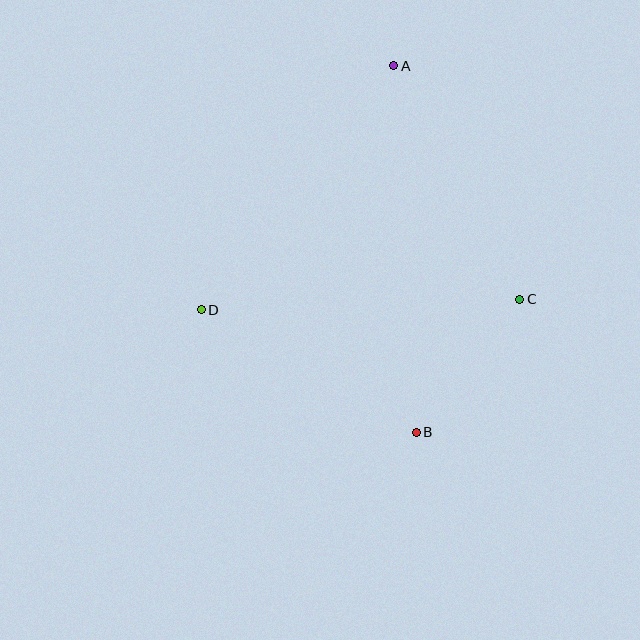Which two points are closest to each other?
Points B and C are closest to each other.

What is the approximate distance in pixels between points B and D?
The distance between B and D is approximately 247 pixels.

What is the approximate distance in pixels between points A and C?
The distance between A and C is approximately 265 pixels.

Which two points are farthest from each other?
Points A and B are farthest from each other.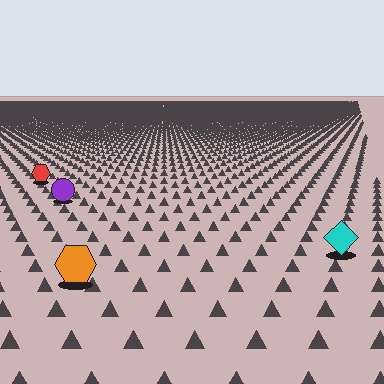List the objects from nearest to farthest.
From nearest to farthest: the orange hexagon, the cyan diamond, the purple circle, the red hexagon.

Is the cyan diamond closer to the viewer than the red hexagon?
Yes. The cyan diamond is closer — you can tell from the texture gradient: the ground texture is coarser near it.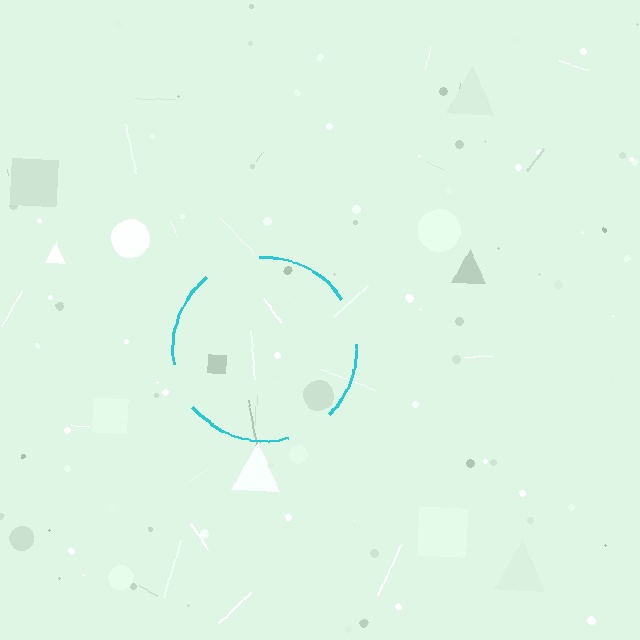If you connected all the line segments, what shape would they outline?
They would outline a circle.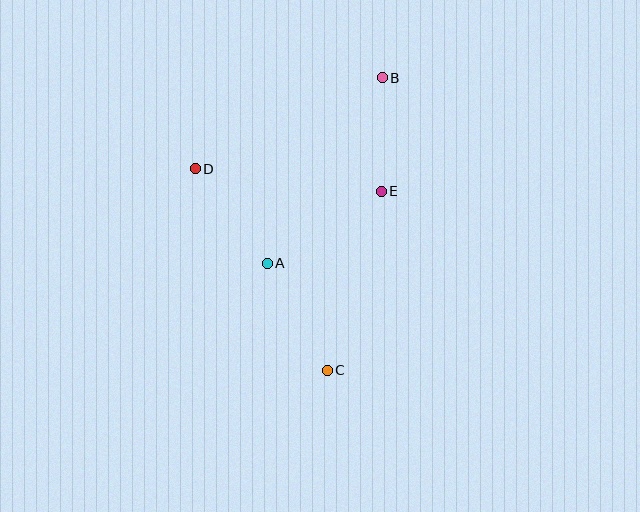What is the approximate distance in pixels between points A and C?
The distance between A and C is approximately 123 pixels.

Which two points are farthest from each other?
Points B and C are farthest from each other.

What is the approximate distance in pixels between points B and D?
The distance between B and D is approximately 208 pixels.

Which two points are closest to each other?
Points B and E are closest to each other.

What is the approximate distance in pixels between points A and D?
The distance between A and D is approximately 119 pixels.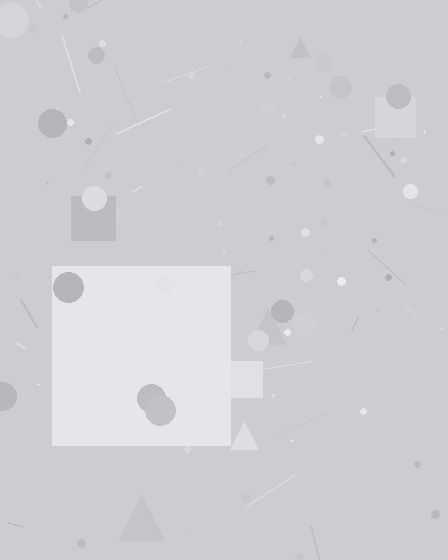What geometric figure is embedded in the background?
A square is embedded in the background.